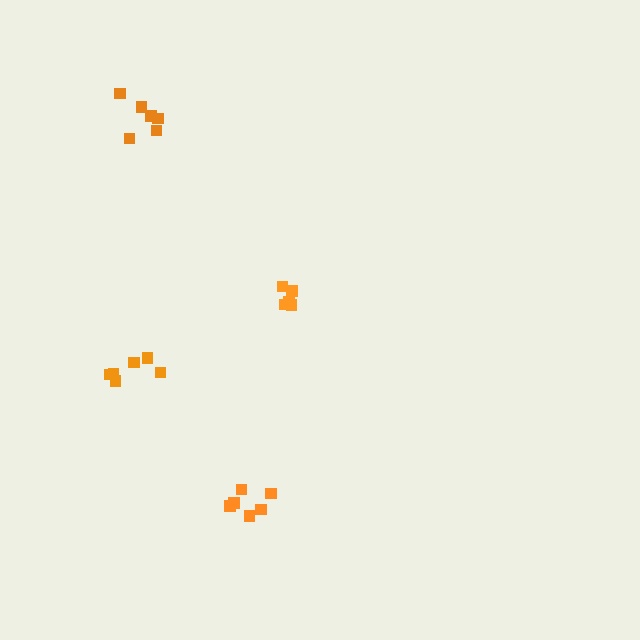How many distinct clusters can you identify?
There are 4 distinct clusters.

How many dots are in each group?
Group 1: 6 dots, Group 2: 6 dots, Group 3: 6 dots, Group 4: 6 dots (24 total).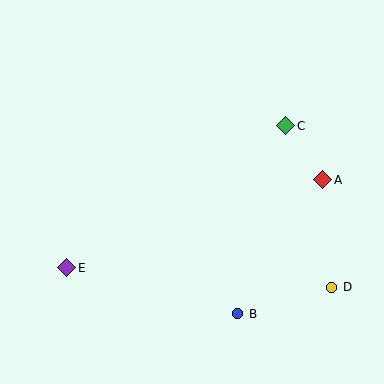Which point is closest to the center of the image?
Point C at (286, 126) is closest to the center.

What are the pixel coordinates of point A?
Point A is at (323, 180).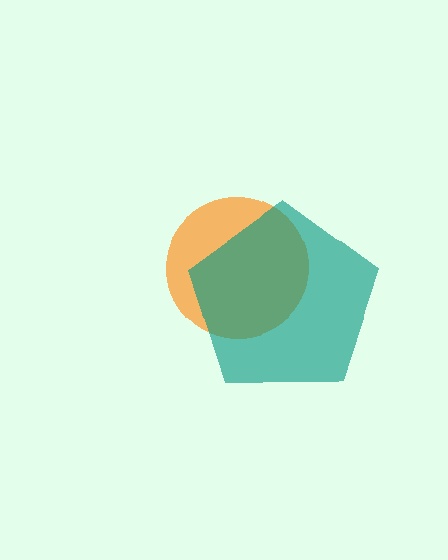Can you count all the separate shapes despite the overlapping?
Yes, there are 2 separate shapes.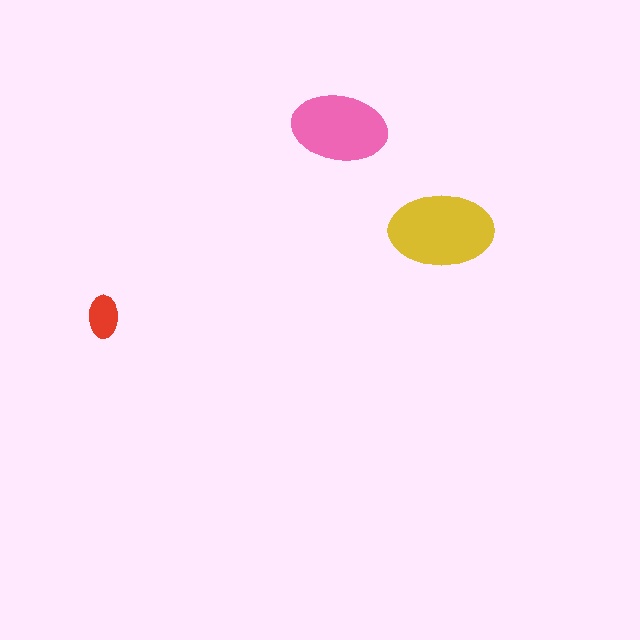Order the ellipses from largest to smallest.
the yellow one, the pink one, the red one.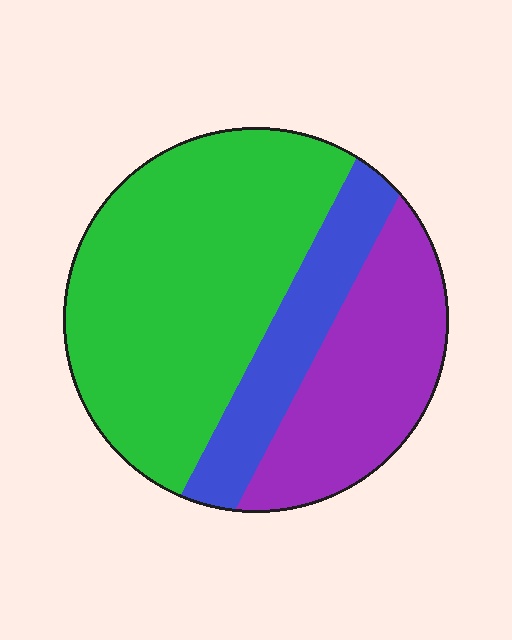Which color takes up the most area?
Green, at roughly 55%.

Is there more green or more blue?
Green.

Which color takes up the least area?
Blue, at roughly 20%.